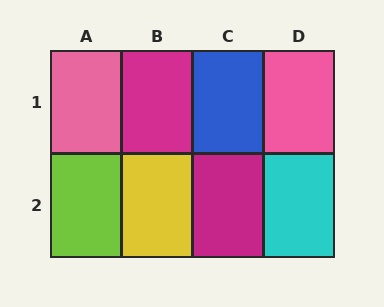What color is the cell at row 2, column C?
Magenta.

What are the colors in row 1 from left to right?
Pink, magenta, blue, pink.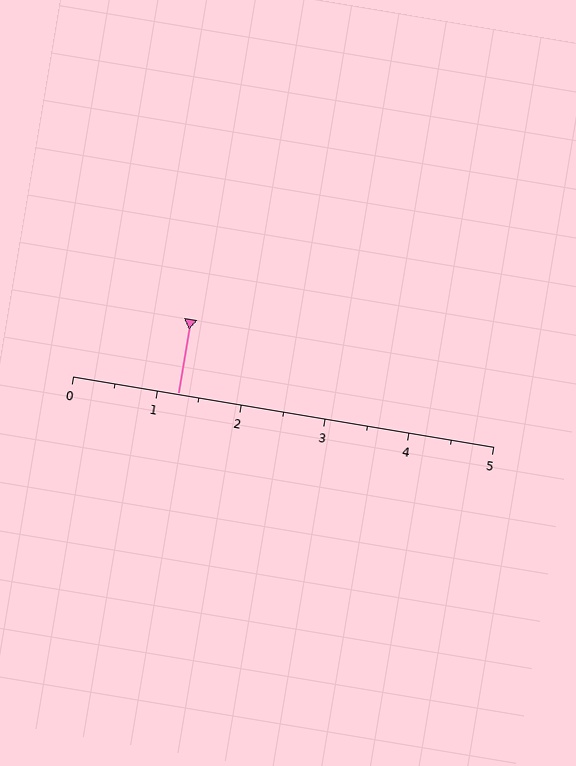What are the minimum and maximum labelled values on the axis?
The axis runs from 0 to 5.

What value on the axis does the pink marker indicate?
The marker indicates approximately 1.2.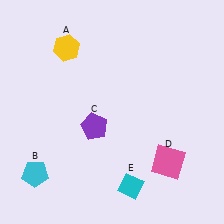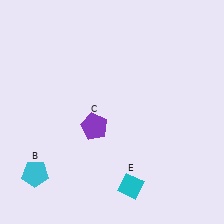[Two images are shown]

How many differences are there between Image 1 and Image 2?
There are 2 differences between the two images.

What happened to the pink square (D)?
The pink square (D) was removed in Image 2. It was in the bottom-right area of Image 1.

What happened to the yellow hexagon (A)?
The yellow hexagon (A) was removed in Image 2. It was in the top-left area of Image 1.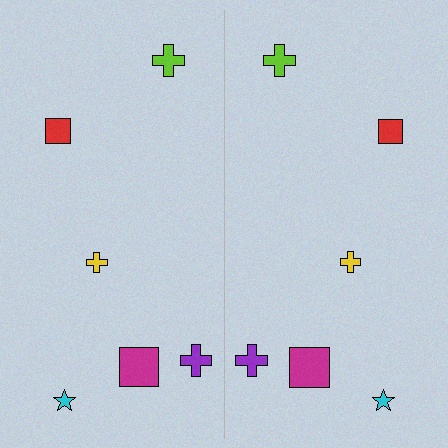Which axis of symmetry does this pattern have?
The pattern has a vertical axis of symmetry running through the center of the image.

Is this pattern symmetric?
Yes, this pattern has bilateral (reflection) symmetry.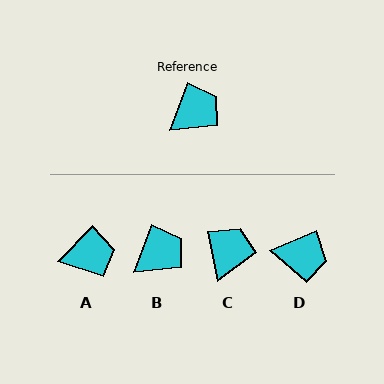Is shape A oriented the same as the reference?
No, it is off by about 24 degrees.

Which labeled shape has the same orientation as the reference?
B.